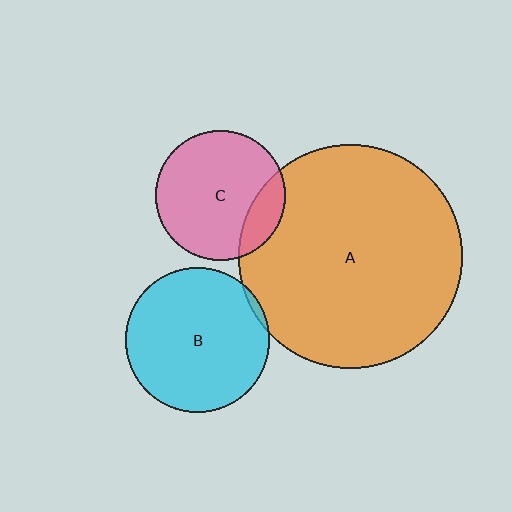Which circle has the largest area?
Circle A (orange).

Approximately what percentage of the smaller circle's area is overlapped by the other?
Approximately 15%.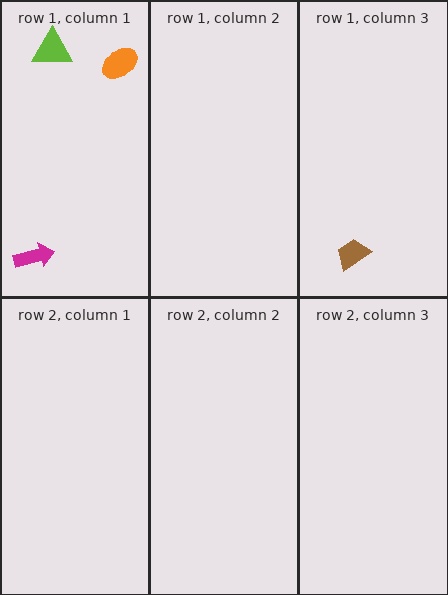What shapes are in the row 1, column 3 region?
The brown trapezoid.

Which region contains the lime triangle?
The row 1, column 1 region.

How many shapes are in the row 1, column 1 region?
3.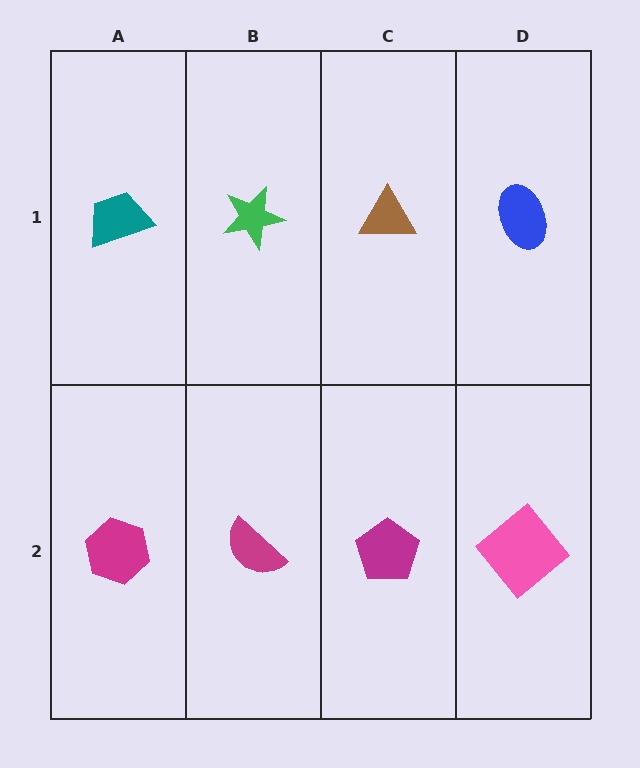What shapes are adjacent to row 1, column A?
A magenta hexagon (row 2, column A), a green star (row 1, column B).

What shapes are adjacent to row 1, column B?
A magenta semicircle (row 2, column B), a teal trapezoid (row 1, column A), a brown triangle (row 1, column C).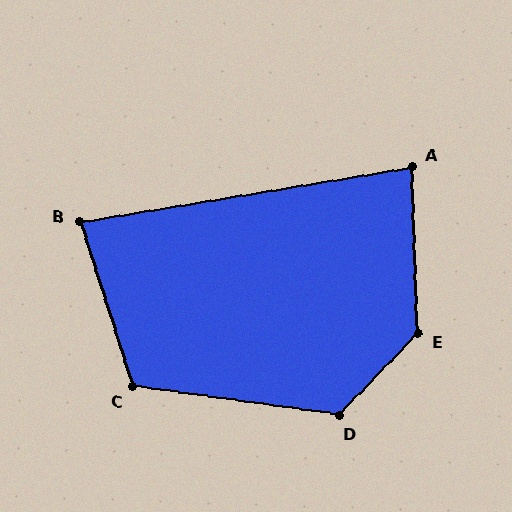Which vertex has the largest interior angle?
E, at approximately 134 degrees.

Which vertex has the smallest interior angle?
B, at approximately 82 degrees.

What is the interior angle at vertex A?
Approximately 83 degrees (acute).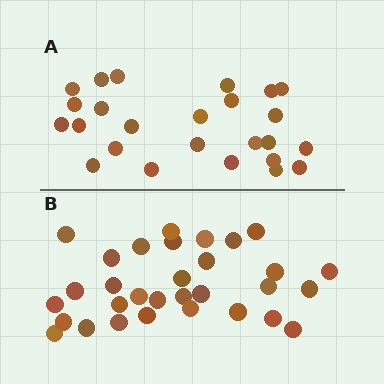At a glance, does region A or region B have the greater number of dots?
Region B (the bottom region) has more dots.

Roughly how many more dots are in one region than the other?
Region B has about 6 more dots than region A.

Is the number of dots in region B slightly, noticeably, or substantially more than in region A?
Region B has only slightly more — the two regions are fairly close. The ratio is roughly 1.2 to 1.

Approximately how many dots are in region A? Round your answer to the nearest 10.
About 20 dots. (The exact count is 25, which rounds to 20.)